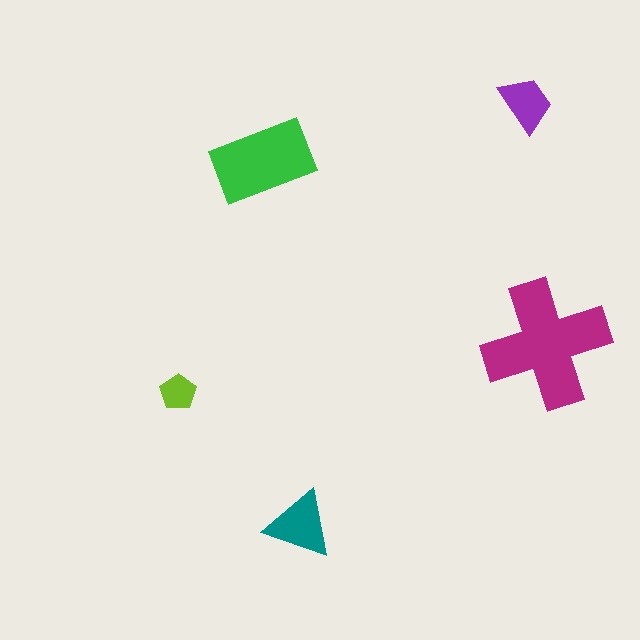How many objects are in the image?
There are 5 objects in the image.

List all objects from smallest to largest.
The lime pentagon, the purple trapezoid, the teal triangle, the green rectangle, the magenta cross.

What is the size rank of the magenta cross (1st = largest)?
1st.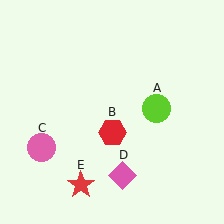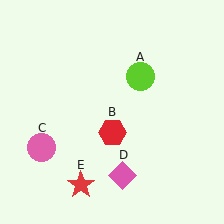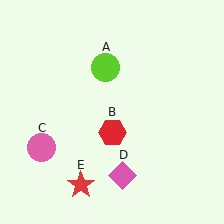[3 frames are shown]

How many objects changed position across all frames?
1 object changed position: lime circle (object A).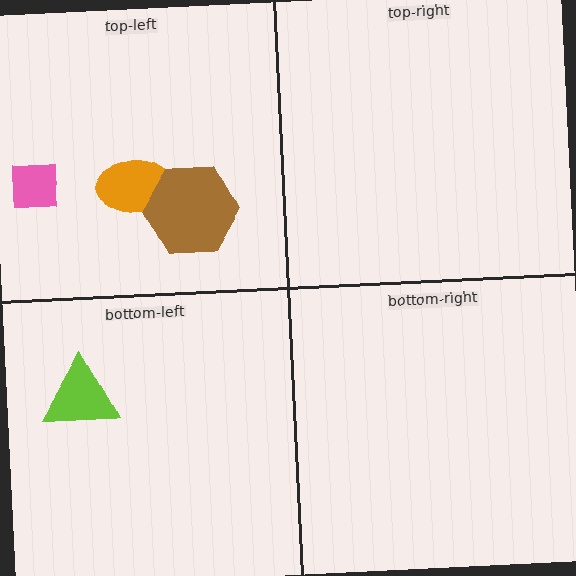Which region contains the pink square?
The top-left region.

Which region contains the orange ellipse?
The top-left region.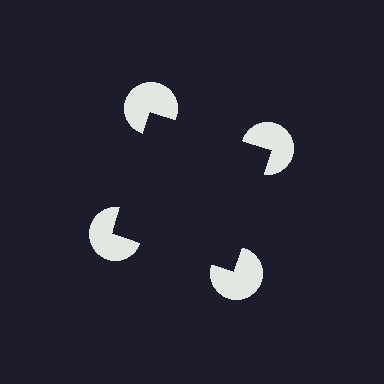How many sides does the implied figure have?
4 sides.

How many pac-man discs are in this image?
There are 4 — one at each vertex of the illusory square.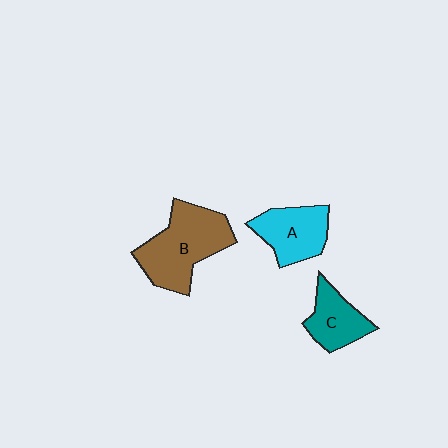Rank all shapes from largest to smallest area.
From largest to smallest: B (brown), A (cyan), C (teal).